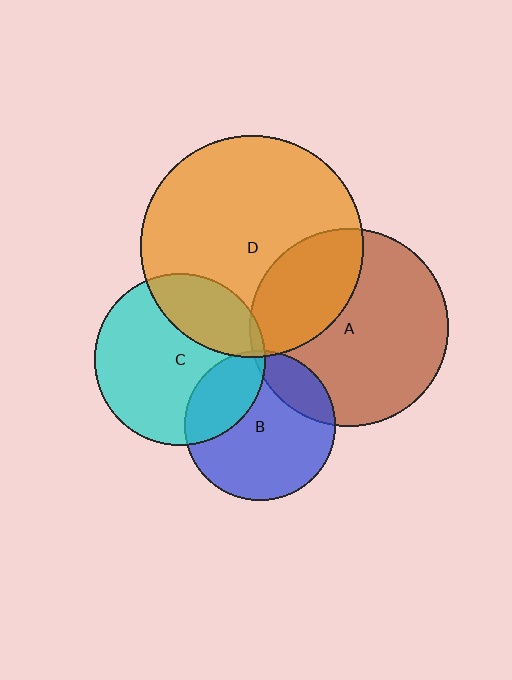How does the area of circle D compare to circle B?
Approximately 2.2 times.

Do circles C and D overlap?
Yes.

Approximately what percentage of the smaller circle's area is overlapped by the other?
Approximately 25%.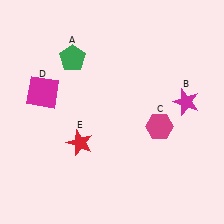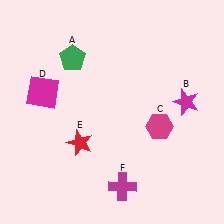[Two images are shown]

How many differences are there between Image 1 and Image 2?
There is 1 difference between the two images.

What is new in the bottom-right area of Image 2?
A magenta cross (F) was added in the bottom-right area of Image 2.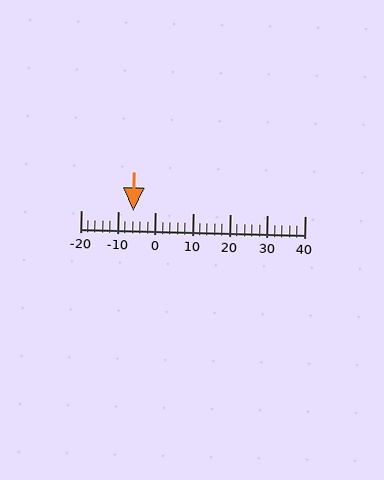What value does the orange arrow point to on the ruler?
The orange arrow points to approximately -6.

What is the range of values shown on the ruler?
The ruler shows values from -20 to 40.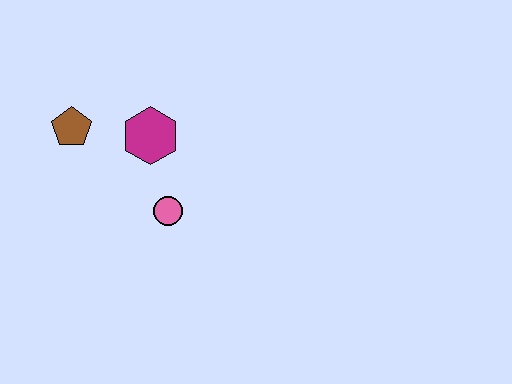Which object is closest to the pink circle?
The magenta hexagon is closest to the pink circle.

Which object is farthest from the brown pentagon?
The pink circle is farthest from the brown pentagon.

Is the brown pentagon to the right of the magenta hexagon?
No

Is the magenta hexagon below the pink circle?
No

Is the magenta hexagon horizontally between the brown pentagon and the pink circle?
Yes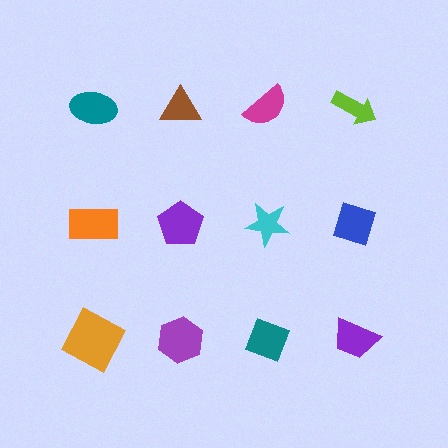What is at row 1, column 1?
A teal ellipse.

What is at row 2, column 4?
A blue diamond.